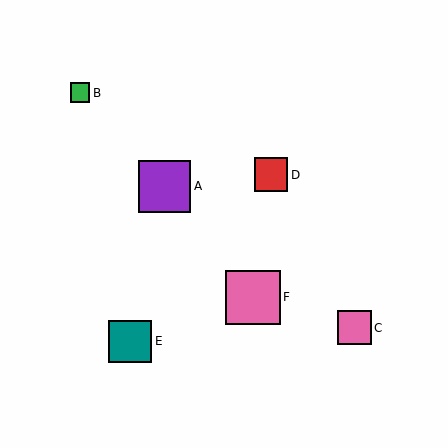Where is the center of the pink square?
The center of the pink square is at (253, 297).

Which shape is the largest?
The pink square (labeled F) is the largest.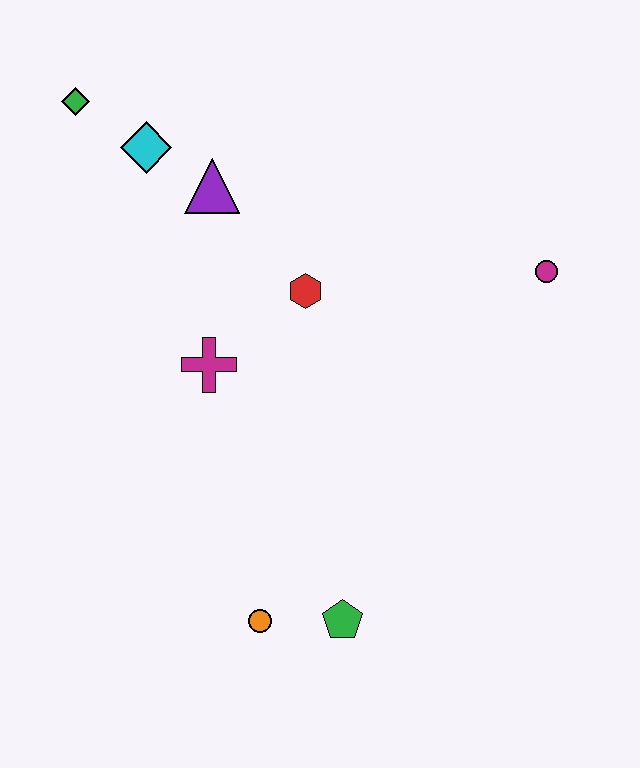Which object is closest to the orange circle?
The green pentagon is closest to the orange circle.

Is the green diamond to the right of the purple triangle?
No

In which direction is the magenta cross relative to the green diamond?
The magenta cross is below the green diamond.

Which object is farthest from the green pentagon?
The green diamond is farthest from the green pentagon.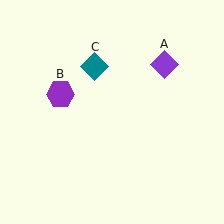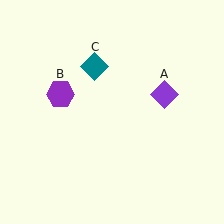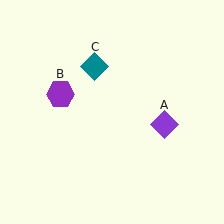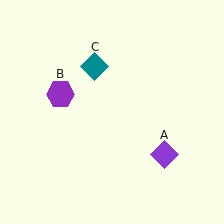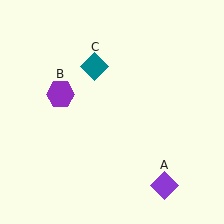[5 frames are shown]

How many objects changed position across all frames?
1 object changed position: purple diamond (object A).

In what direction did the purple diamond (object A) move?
The purple diamond (object A) moved down.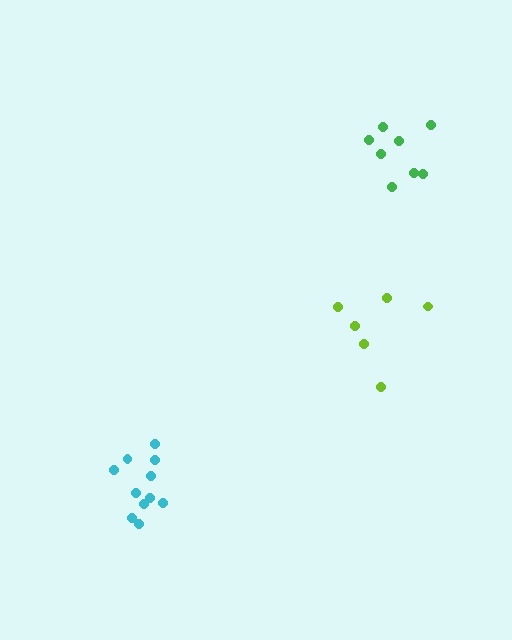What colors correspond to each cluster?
The clusters are colored: green, cyan, lime.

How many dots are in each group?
Group 1: 8 dots, Group 2: 11 dots, Group 3: 6 dots (25 total).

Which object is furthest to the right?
The green cluster is rightmost.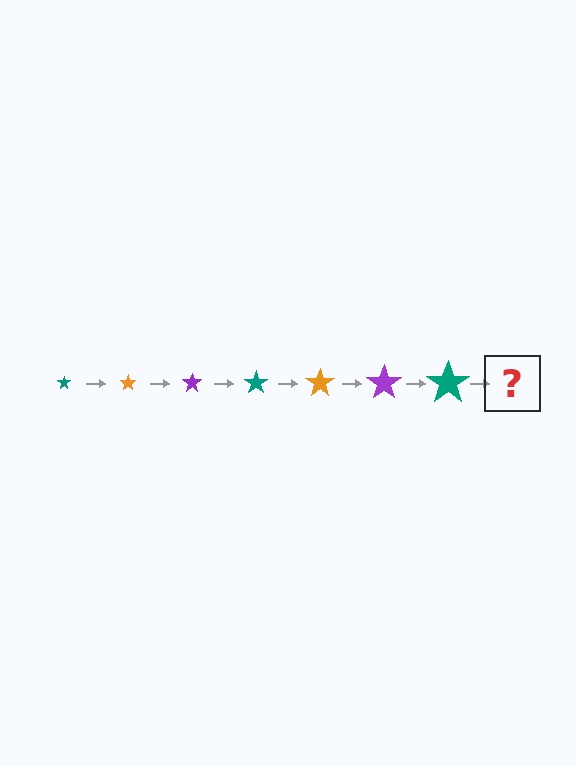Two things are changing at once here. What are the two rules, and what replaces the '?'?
The two rules are that the star grows larger each step and the color cycles through teal, orange, and purple. The '?' should be an orange star, larger than the previous one.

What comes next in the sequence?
The next element should be an orange star, larger than the previous one.